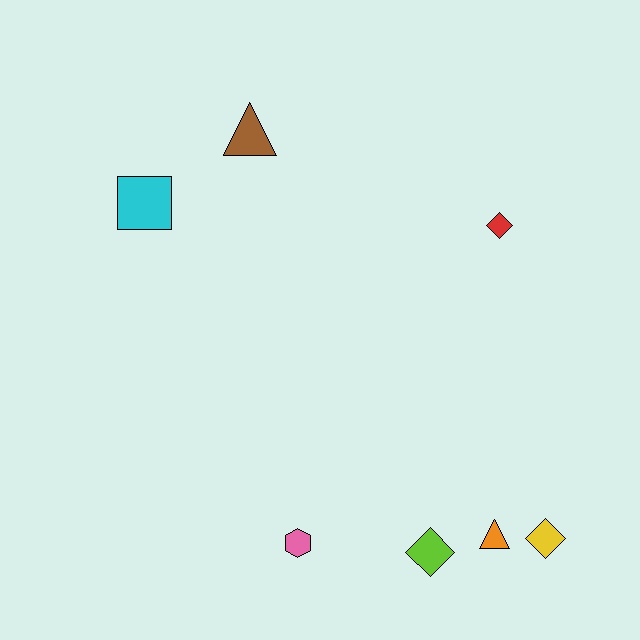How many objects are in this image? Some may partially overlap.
There are 7 objects.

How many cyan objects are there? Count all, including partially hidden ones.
There is 1 cyan object.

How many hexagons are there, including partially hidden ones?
There is 1 hexagon.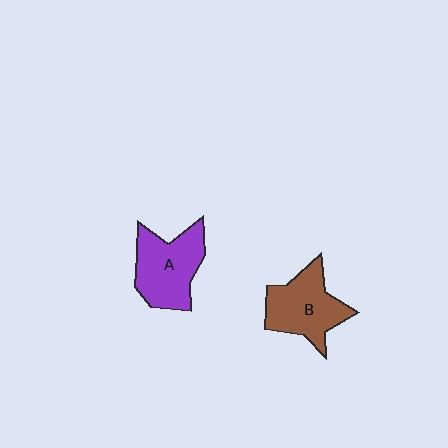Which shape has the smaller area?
Shape B (brown).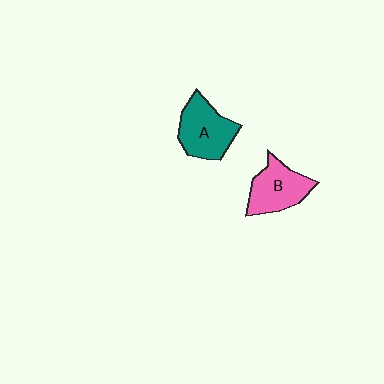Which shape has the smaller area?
Shape B (pink).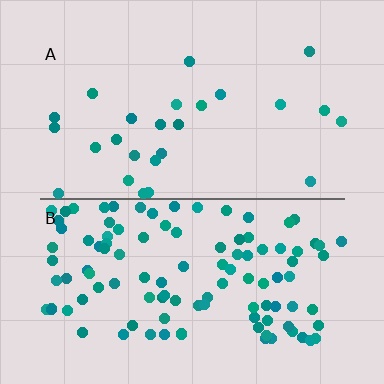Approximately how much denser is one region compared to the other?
Approximately 4.3× — region B over region A.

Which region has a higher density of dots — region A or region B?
B (the bottom).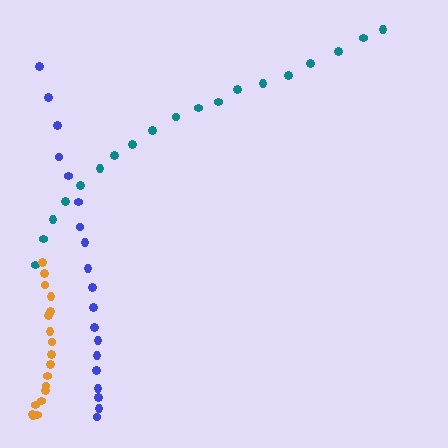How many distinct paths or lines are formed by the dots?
There are 3 distinct paths.